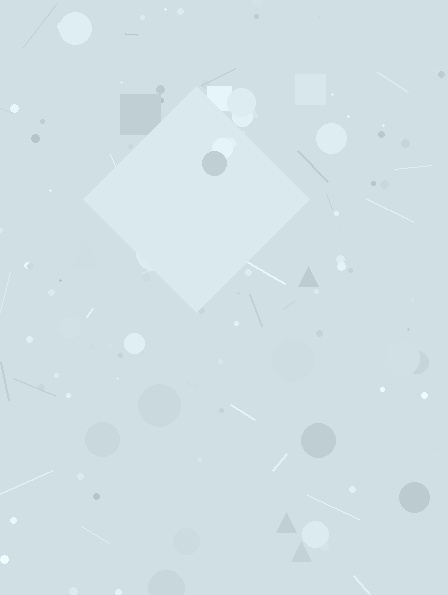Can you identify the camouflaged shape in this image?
The camouflaged shape is a diamond.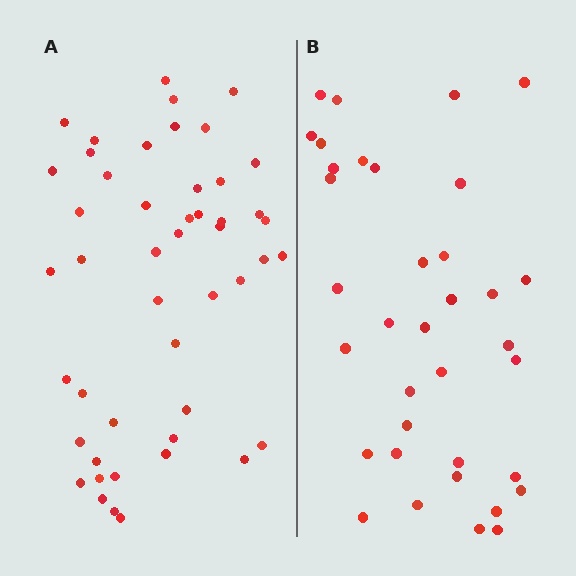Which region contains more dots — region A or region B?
Region A (the left region) has more dots.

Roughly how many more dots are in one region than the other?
Region A has roughly 12 or so more dots than region B.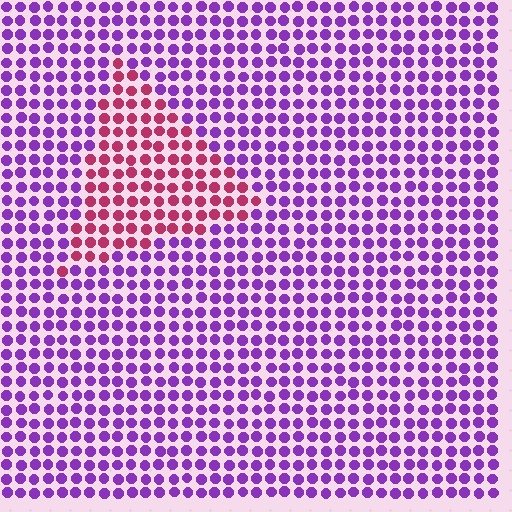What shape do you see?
I see a triangle.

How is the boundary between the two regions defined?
The boundary is defined purely by a slight shift in hue (about 59 degrees). Spacing, size, and orientation are identical on both sides.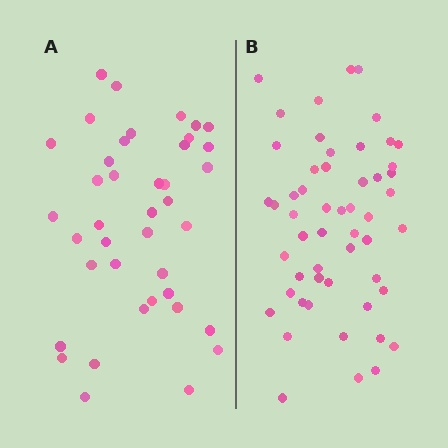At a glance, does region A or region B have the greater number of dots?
Region B (the right region) has more dots.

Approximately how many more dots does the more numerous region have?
Region B has approximately 15 more dots than region A.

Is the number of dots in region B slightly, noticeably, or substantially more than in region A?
Region B has noticeably more, but not dramatically so. The ratio is roughly 1.3 to 1.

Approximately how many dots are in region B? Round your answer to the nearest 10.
About 50 dots. (The exact count is 53, which rounds to 50.)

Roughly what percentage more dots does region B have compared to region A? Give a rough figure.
About 30% more.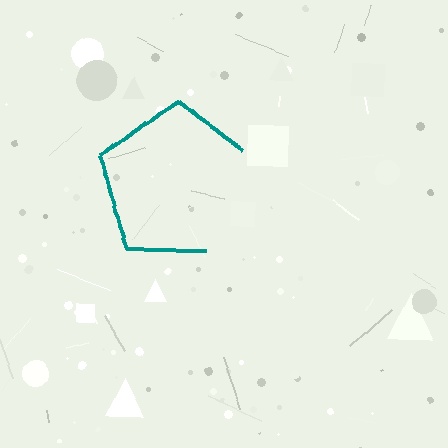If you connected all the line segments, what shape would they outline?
They would outline a pentagon.